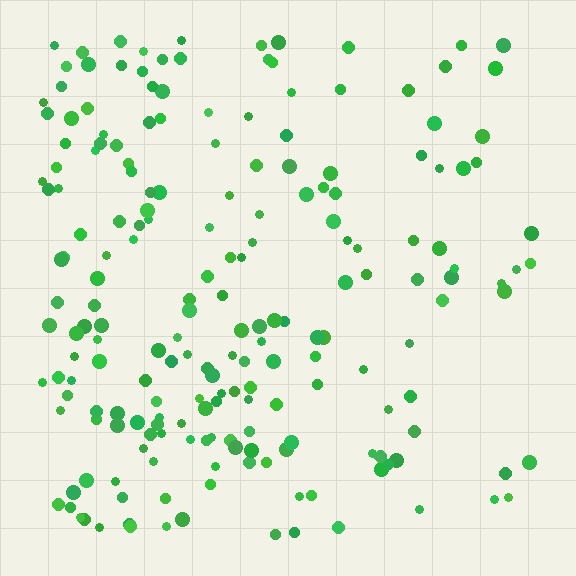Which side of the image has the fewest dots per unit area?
The right.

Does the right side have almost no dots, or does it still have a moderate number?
Still a moderate number, just noticeably fewer than the left.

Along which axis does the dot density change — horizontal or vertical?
Horizontal.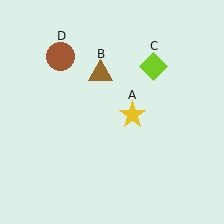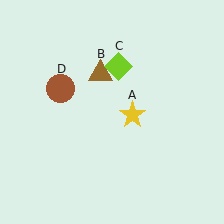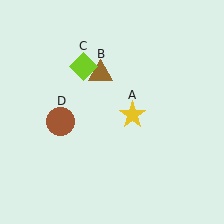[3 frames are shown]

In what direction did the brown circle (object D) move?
The brown circle (object D) moved down.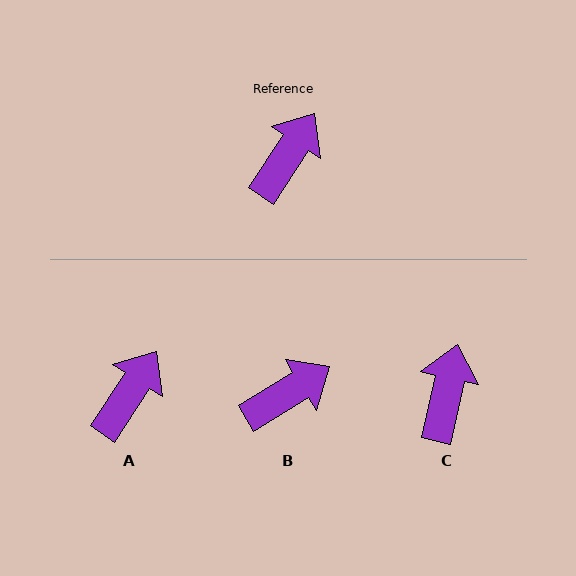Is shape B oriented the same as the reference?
No, it is off by about 25 degrees.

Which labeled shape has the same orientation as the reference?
A.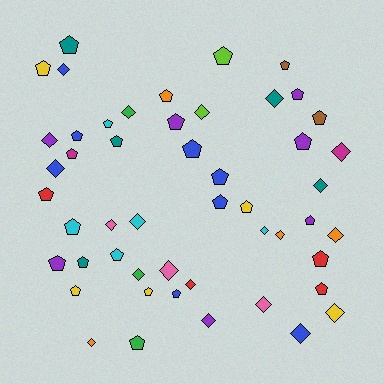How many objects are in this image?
There are 50 objects.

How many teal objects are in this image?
There are 5 teal objects.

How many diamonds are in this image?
There are 21 diamonds.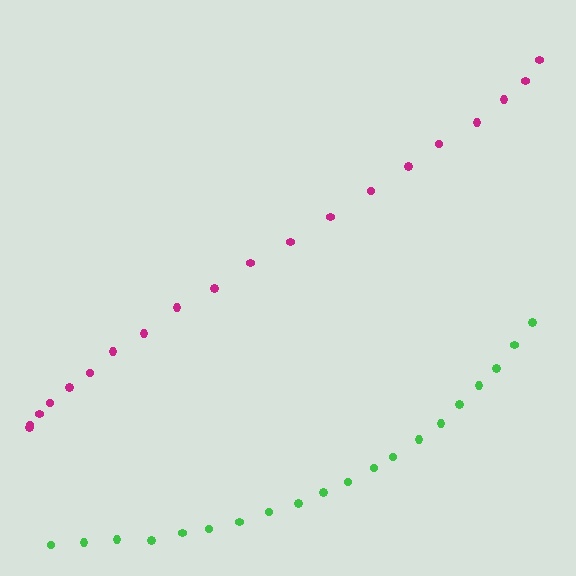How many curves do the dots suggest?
There are 2 distinct paths.